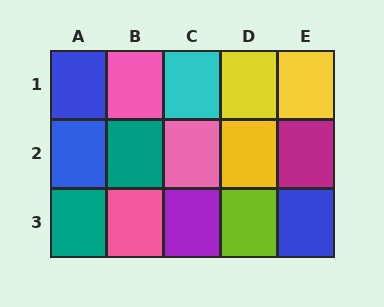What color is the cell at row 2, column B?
Teal.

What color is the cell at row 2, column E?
Magenta.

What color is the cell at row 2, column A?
Blue.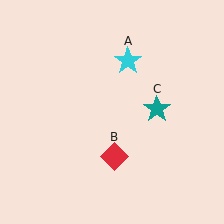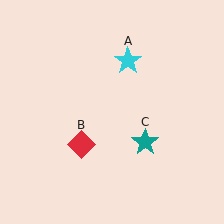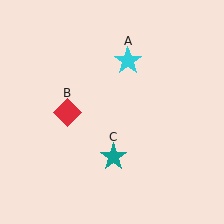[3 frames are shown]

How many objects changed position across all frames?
2 objects changed position: red diamond (object B), teal star (object C).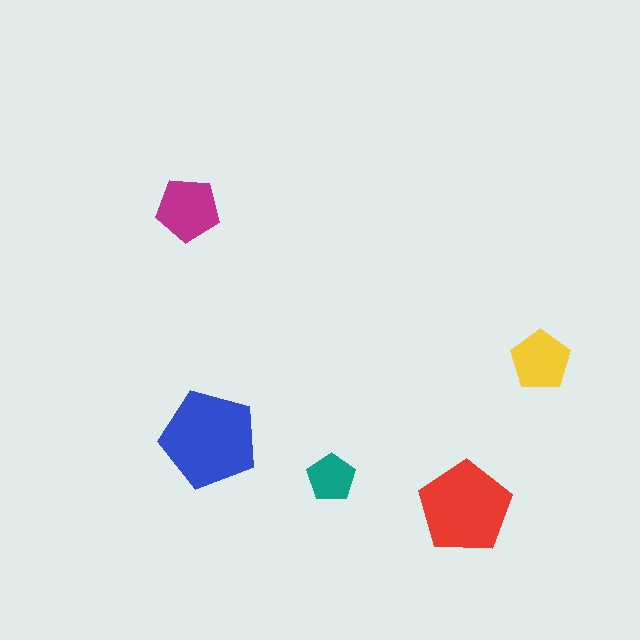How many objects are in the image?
There are 5 objects in the image.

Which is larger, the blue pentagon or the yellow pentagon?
The blue one.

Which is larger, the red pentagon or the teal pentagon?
The red one.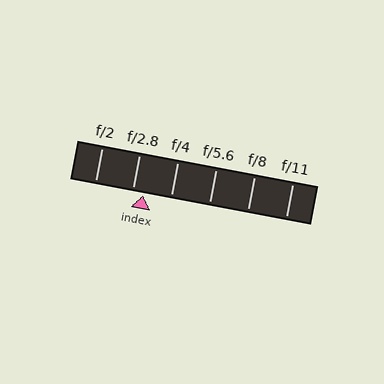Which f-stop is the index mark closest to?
The index mark is closest to f/2.8.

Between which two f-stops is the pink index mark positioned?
The index mark is between f/2.8 and f/4.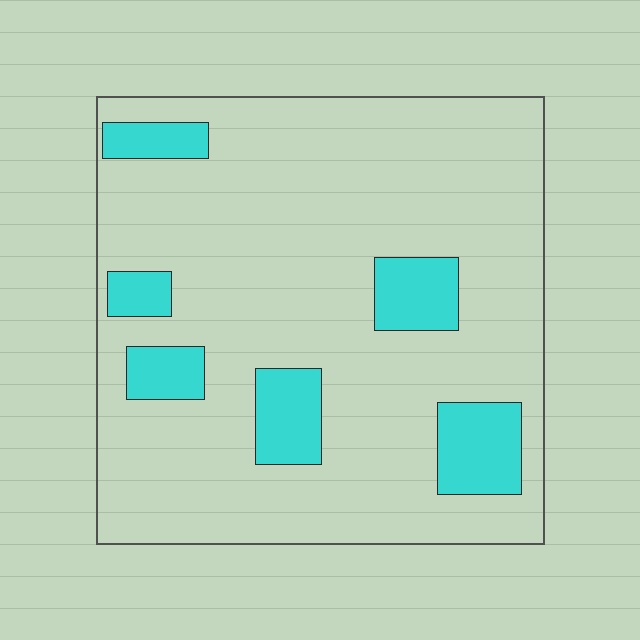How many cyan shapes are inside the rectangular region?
6.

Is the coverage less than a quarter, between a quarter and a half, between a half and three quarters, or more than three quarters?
Less than a quarter.